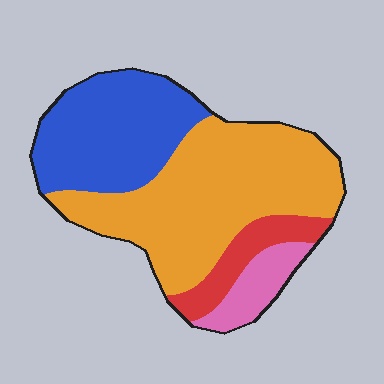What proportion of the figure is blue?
Blue covers around 30% of the figure.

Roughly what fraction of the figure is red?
Red takes up less than a sixth of the figure.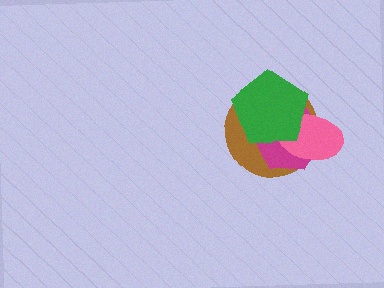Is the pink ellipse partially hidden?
Yes, it is partially covered by another shape.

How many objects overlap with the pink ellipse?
3 objects overlap with the pink ellipse.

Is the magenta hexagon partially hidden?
Yes, it is partially covered by another shape.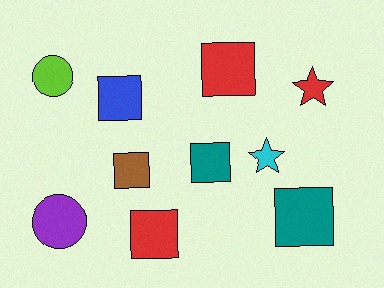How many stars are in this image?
There are 2 stars.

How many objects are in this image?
There are 10 objects.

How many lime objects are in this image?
There is 1 lime object.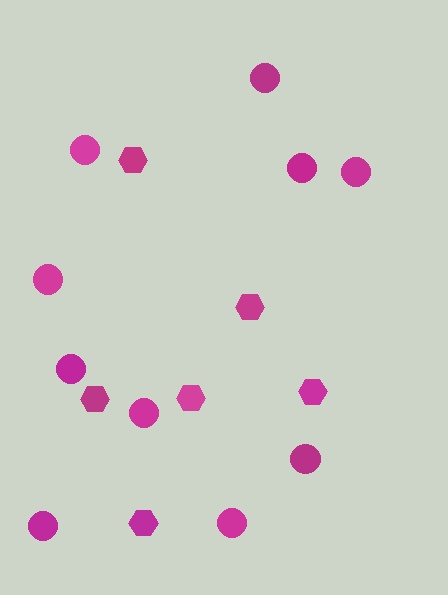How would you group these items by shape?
There are 2 groups: one group of hexagons (6) and one group of circles (10).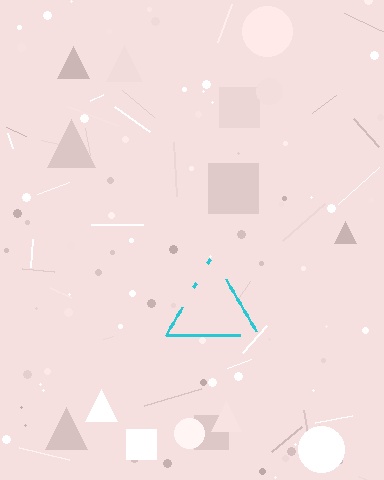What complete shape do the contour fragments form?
The contour fragments form a triangle.